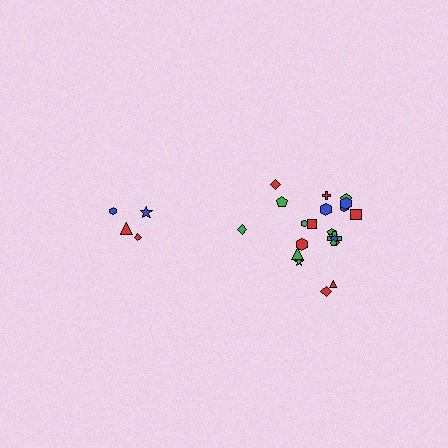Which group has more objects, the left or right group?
The right group.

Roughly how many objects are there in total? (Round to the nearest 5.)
Roughly 25 objects in total.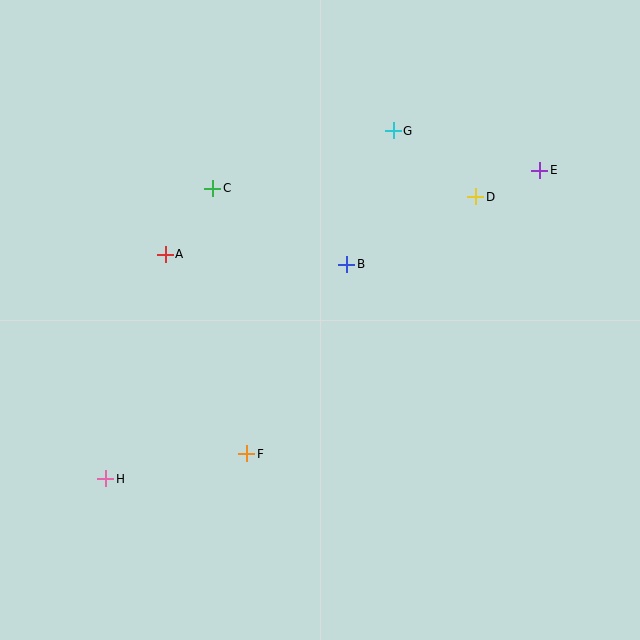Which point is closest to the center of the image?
Point B at (347, 264) is closest to the center.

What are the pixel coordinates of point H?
Point H is at (106, 479).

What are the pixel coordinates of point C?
Point C is at (213, 188).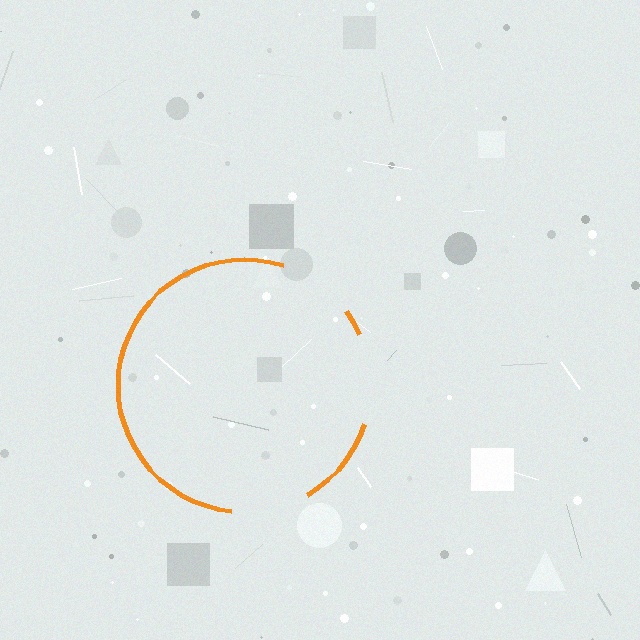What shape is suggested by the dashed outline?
The dashed outline suggests a circle.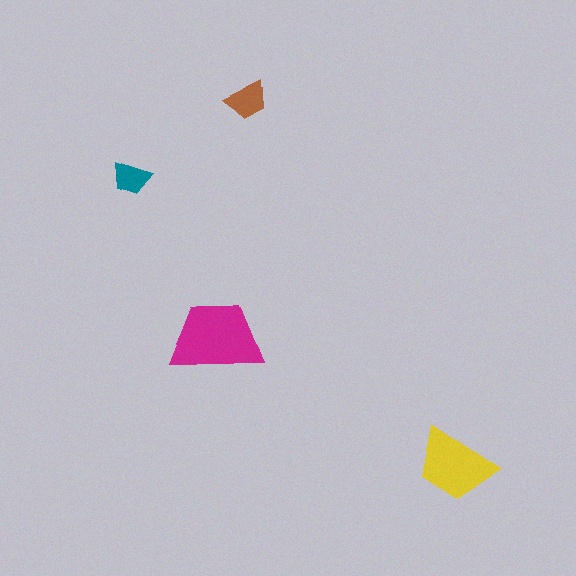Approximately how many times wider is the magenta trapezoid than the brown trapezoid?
About 2 times wider.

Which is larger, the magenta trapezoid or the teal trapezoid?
The magenta one.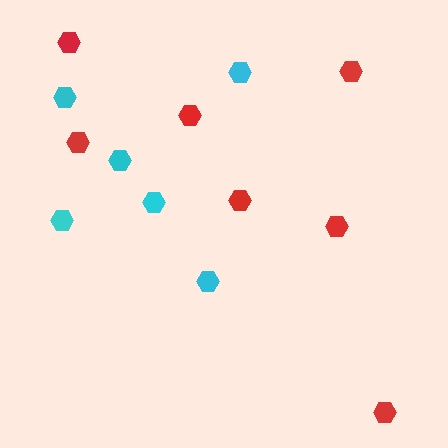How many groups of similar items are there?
There are 2 groups: one group of cyan hexagons (6) and one group of red hexagons (7).